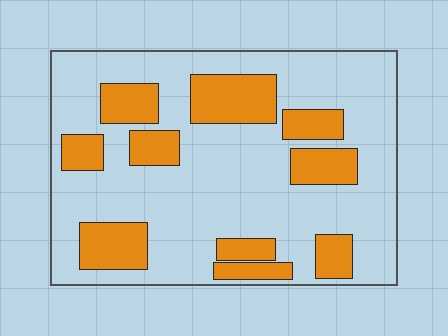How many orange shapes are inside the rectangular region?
10.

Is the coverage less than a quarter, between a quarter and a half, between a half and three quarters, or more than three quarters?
Between a quarter and a half.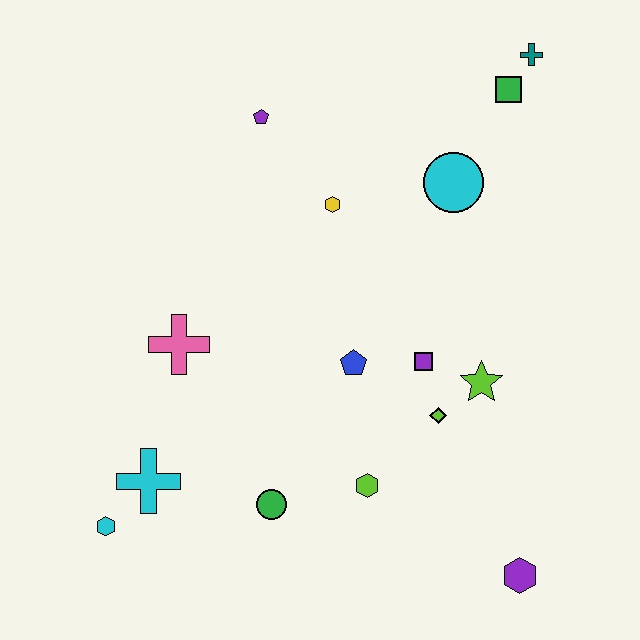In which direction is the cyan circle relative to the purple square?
The cyan circle is above the purple square.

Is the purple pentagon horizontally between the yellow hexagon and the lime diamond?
No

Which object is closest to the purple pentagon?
The yellow hexagon is closest to the purple pentagon.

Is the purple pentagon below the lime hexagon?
No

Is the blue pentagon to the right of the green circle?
Yes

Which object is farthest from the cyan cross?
The teal cross is farthest from the cyan cross.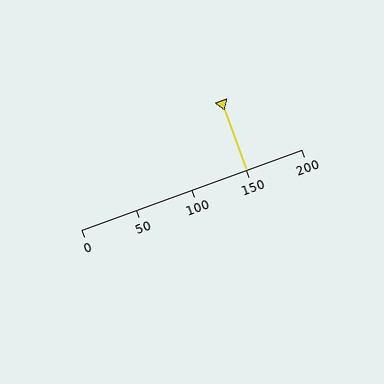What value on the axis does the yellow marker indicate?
The marker indicates approximately 150.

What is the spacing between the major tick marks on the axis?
The major ticks are spaced 50 apart.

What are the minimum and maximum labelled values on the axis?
The axis runs from 0 to 200.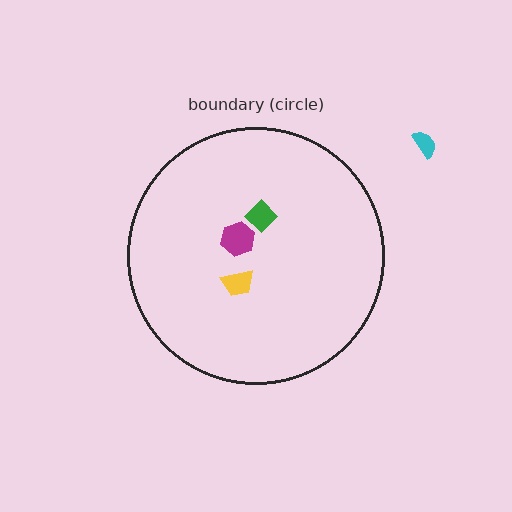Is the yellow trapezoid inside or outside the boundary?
Inside.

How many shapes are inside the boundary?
3 inside, 1 outside.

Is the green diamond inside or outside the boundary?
Inside.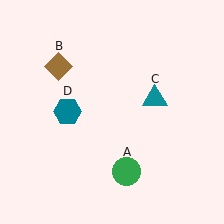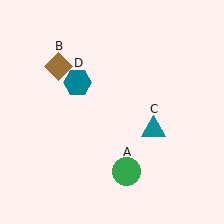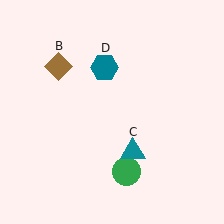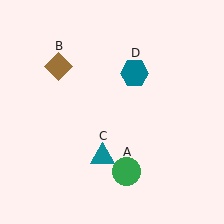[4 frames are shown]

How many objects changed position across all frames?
2 objects changed position: teal triangle (object C), teal hexagon (object D).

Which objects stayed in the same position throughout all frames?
Green circle (object A) and brown diamond (object B) remained stationary.